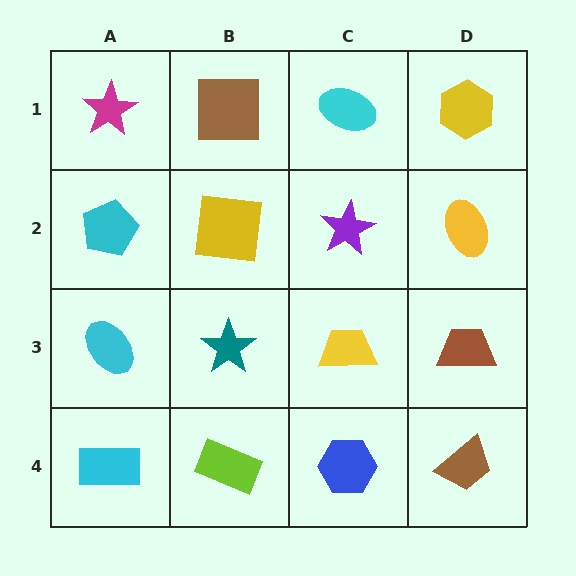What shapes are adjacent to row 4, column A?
A cyan ellipse (row 3, column A), a lime rectangle (row 4, column B).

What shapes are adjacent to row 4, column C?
A yellow trapezoid (row 3, column C), a lime rectangle (row 4, column B), a brown trapezoid (row 4, column D).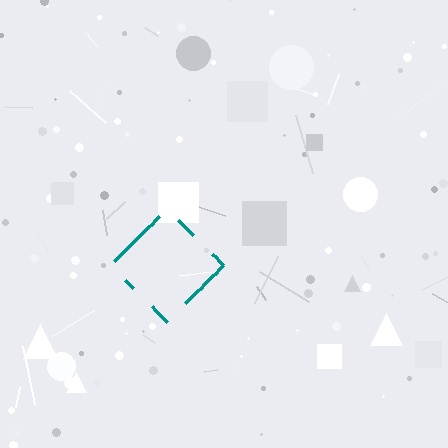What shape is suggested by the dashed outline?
The dashed outline suggests a diamond.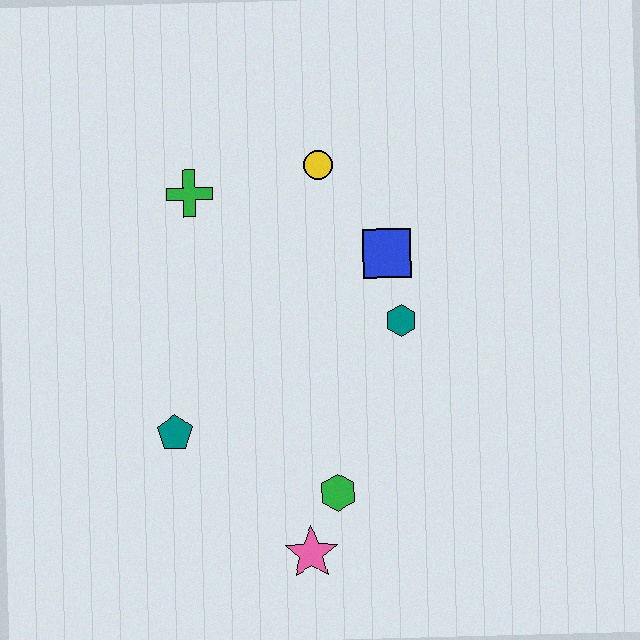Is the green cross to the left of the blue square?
Yes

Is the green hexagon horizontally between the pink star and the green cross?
No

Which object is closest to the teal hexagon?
The blue square is closest to the teal hexagon.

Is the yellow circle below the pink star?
No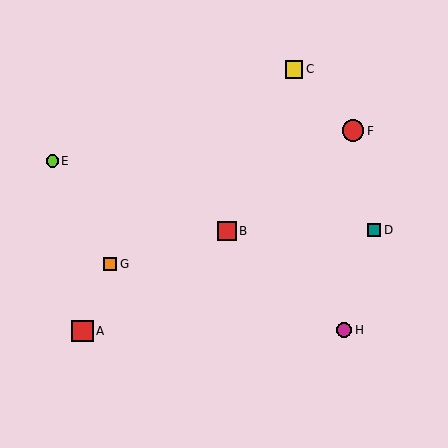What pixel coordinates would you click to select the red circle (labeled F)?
Click at (353, 131) to select the red circle F.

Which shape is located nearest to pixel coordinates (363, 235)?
The teal square (labeled D) at (374, 230) is nearest to that location.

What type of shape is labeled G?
Shape G is an orange square.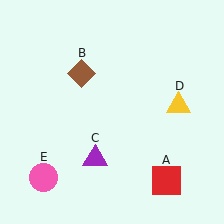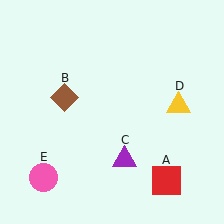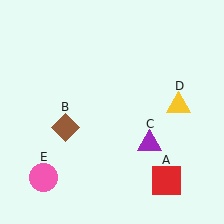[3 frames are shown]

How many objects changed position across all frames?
2 objects changed position: brown diamond (object B), purple triangle (object C).